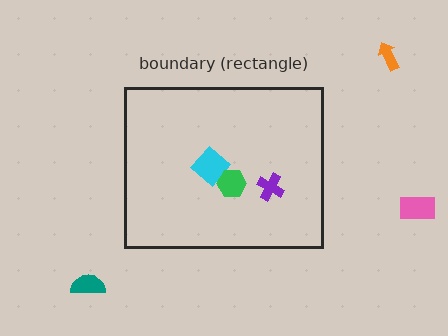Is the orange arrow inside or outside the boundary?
Outside.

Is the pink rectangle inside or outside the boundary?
Outside.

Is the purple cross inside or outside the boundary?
Inside.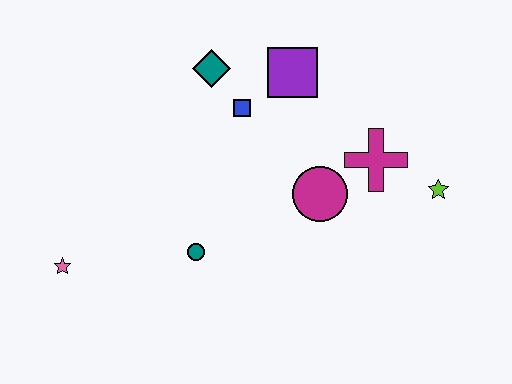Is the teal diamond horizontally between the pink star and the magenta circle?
Yes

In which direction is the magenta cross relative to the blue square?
The magenta cross is to the right of the blue square.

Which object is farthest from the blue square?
The pink star is farthest from the blue square.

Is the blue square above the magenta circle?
Yes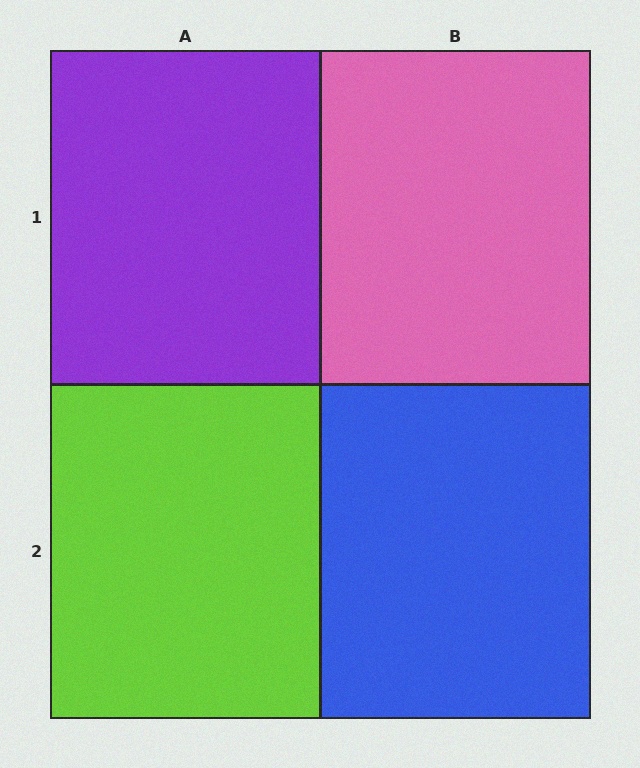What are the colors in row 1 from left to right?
Purple, pink.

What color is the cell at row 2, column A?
Lime.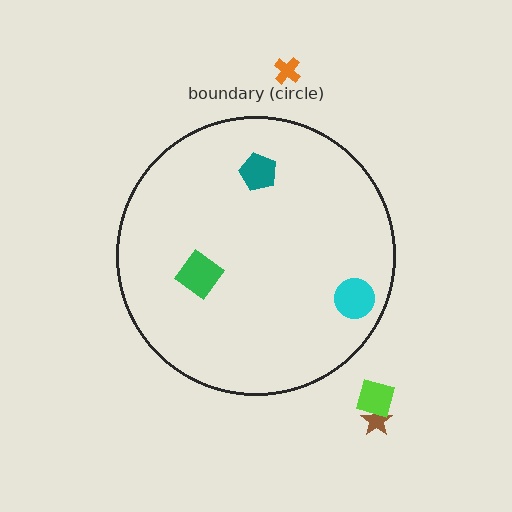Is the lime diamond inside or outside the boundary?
Outside.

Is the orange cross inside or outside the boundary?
Outside.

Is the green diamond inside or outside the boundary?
Inside.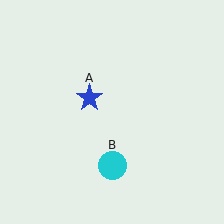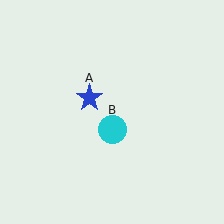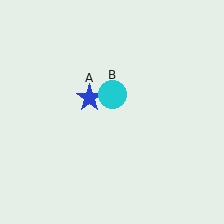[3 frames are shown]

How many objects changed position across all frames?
1 object changed position: cyan circle (object B).